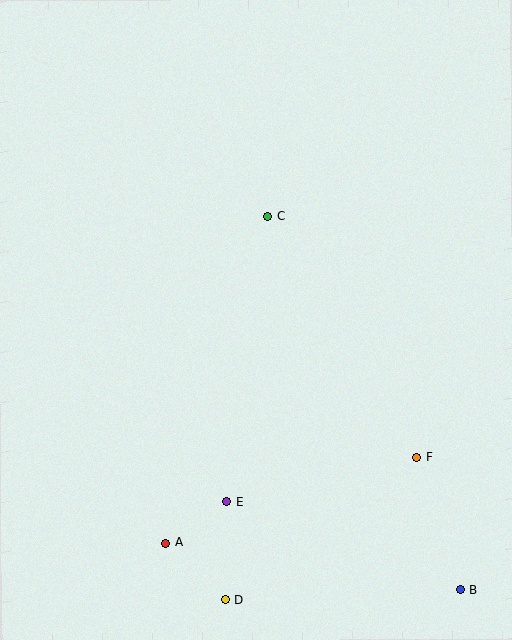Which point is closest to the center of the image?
Point C at (268, 216) is closest to the center.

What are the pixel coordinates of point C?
Point C is at (268, 216).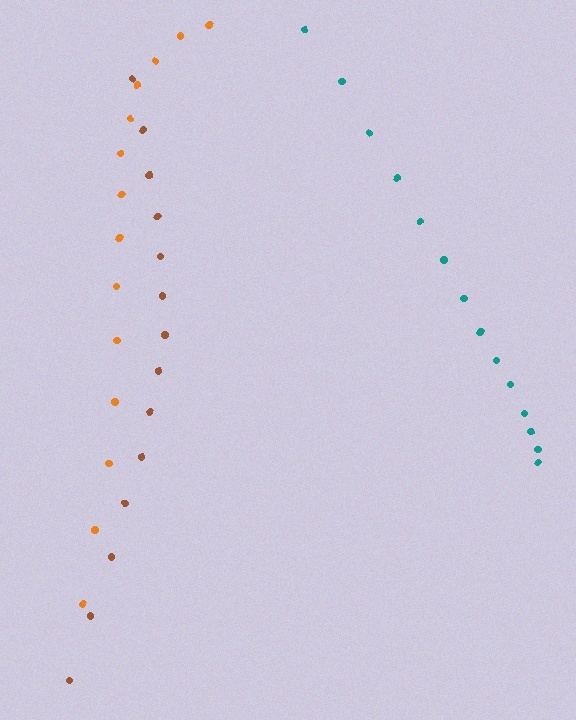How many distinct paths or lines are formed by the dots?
There are 3 distinct paths.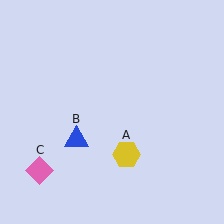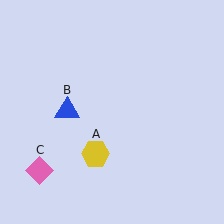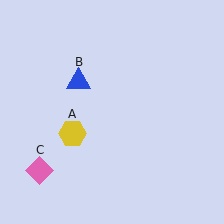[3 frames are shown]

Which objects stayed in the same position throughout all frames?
Pink diamond (object C) remained stationary.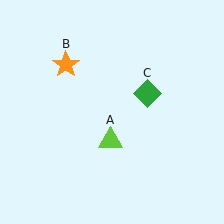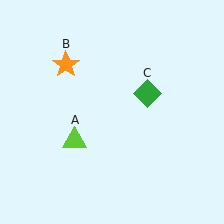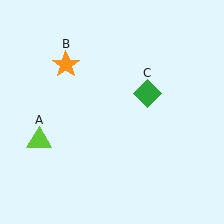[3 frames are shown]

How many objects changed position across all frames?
1 object changed position: lime triangle (object A).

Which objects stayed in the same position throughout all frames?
Orange star (object B) and green diamond (object C) remained stationary.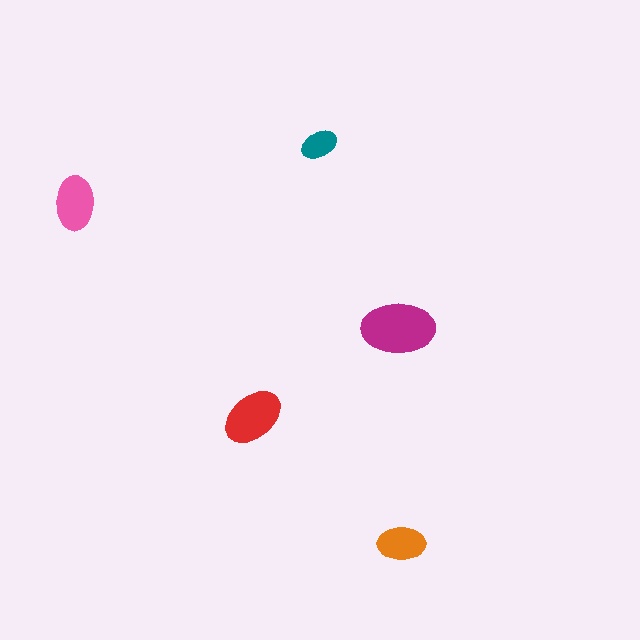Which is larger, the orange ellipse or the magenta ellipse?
The magenta one.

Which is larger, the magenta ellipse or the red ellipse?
The magenta one.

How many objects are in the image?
There are 5 objects in the image.